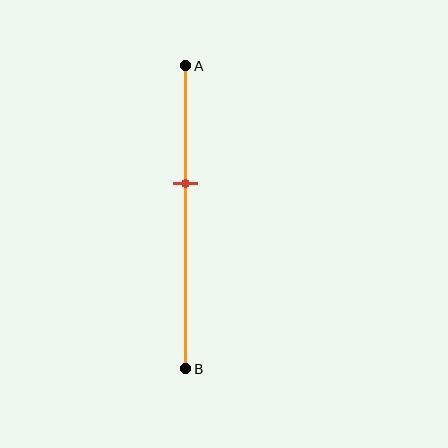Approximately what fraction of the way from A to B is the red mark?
The red mark is approximately 40% of the way from A to B.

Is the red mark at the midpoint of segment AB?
No, the mark is at about 40% from A, not at the 50% midpoint.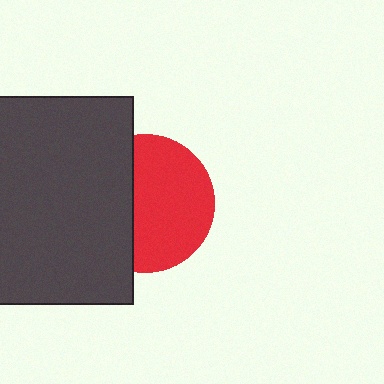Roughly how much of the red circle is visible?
About half of it is visible (roughly 60%).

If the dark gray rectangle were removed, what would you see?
You would see the complete red circle.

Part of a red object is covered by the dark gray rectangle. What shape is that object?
It is a circle.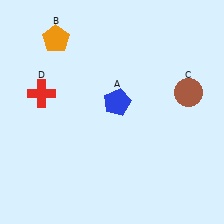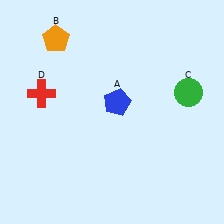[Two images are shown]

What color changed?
The circle (C) changed from brown in Image 1 to green in Image 2.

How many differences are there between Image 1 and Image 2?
There is 1 difference between the two images.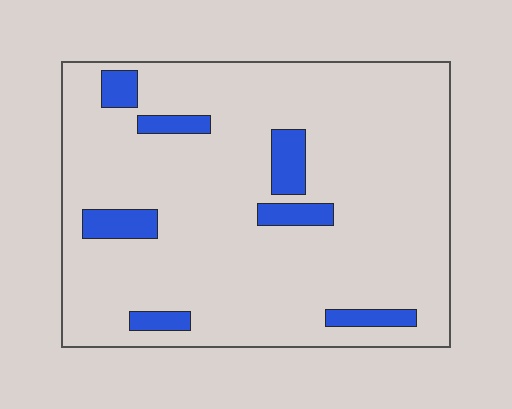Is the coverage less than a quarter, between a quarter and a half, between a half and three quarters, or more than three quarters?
Less than a quarter.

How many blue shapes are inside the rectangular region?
7.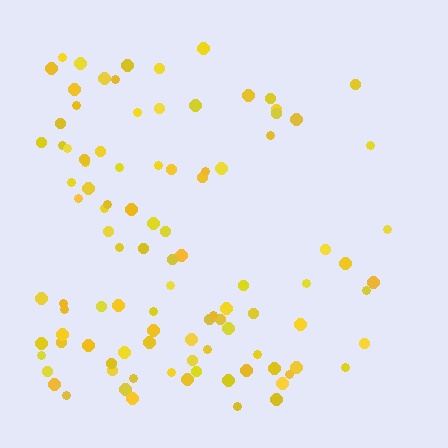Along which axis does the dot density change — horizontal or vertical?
Horizontal.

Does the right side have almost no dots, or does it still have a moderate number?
Still a moderate number, just noticeably fewer than the left.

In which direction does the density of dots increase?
From right to left, with the left side densest.